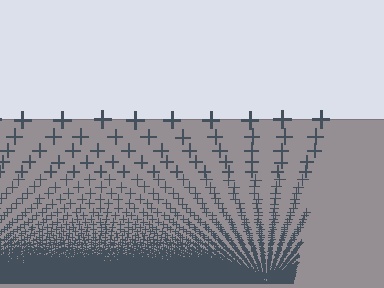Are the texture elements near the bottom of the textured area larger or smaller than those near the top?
Smaller. The gradient is inverted — elements near the bottom are smaller and denser.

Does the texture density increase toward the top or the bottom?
Density increases toward the bottom.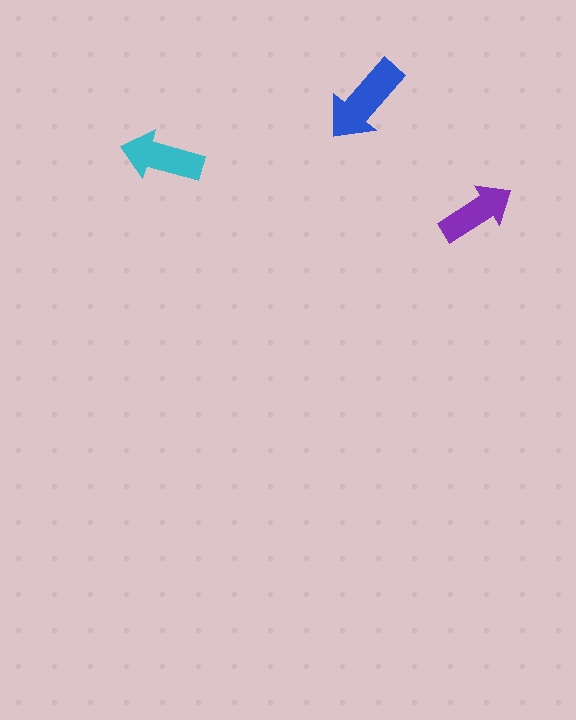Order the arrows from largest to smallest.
the blue one, the cyan one, the purple one.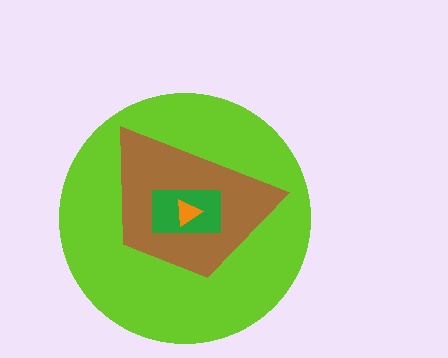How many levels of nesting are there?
4.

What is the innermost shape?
The orange triangle.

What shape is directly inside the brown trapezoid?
The green rectangle.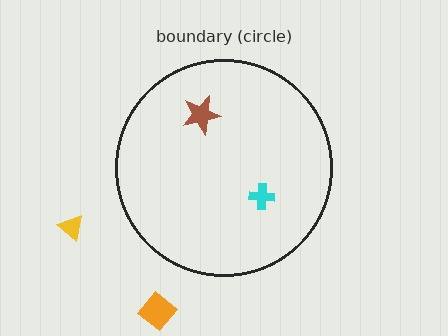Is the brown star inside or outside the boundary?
Inside.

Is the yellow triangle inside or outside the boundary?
Outside.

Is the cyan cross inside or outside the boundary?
Inside.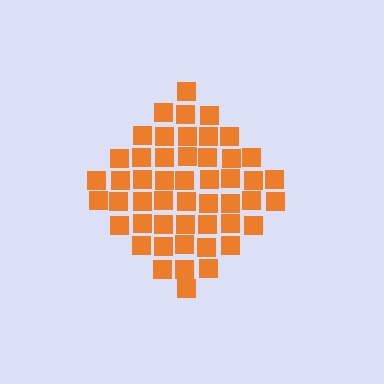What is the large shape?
The large shape is a diamond.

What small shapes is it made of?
It is made of small squares.